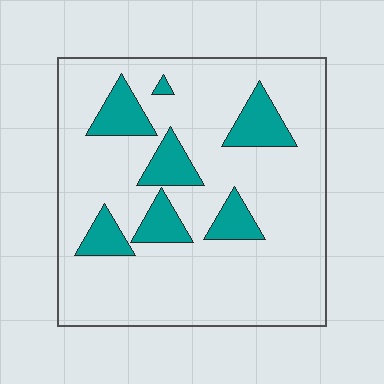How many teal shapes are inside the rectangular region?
7.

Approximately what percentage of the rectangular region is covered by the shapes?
Approximately 15%.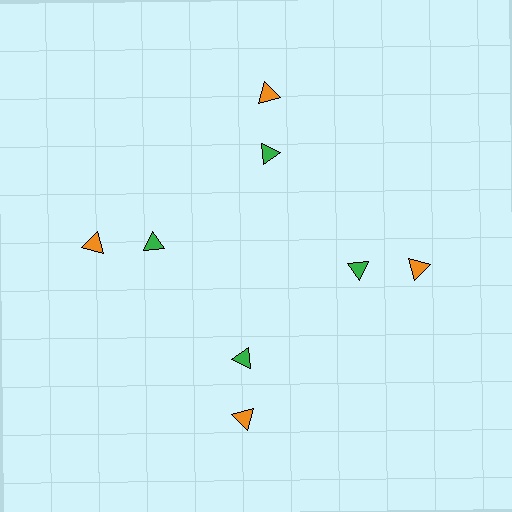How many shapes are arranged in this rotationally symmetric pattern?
There are 8 shapes, arranged in 4 groups of 2.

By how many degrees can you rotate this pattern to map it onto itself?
The pattern maps onto itself every 90 degrees of rotation.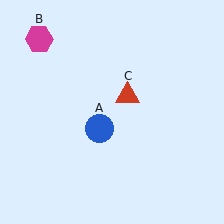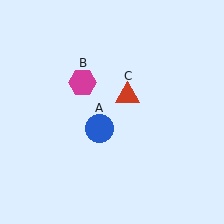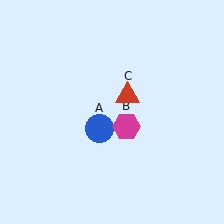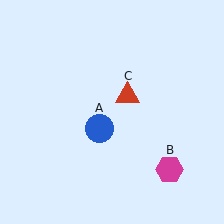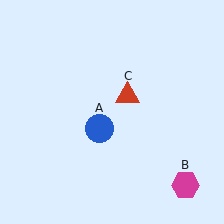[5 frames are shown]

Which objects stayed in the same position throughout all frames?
Blue circle (object A) and red triangle (object C) remained stationary.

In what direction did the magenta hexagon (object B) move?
The magenta hexagon (object B) moved down and to the right.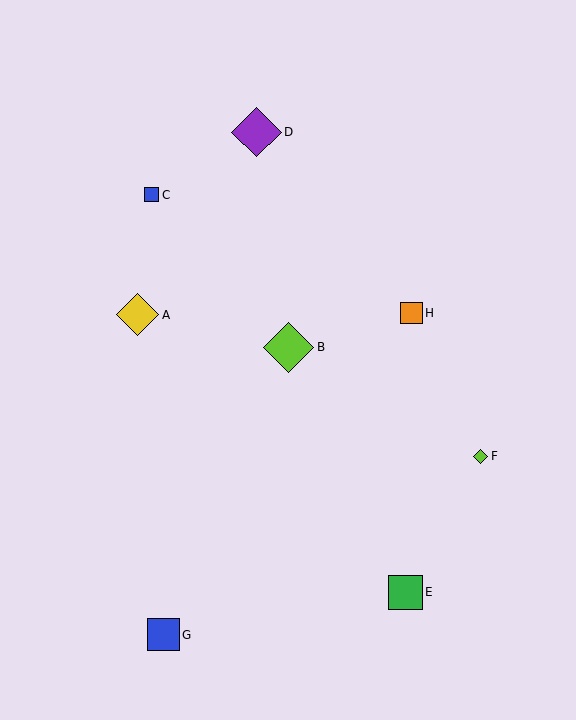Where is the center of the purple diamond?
The center of the purple diamond is at (256, 132).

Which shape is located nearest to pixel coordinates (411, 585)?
The green square (labeled E) at (405, 592) is nearest to that location.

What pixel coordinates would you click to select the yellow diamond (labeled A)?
Click at (138, 315) to select the yellow diamond A.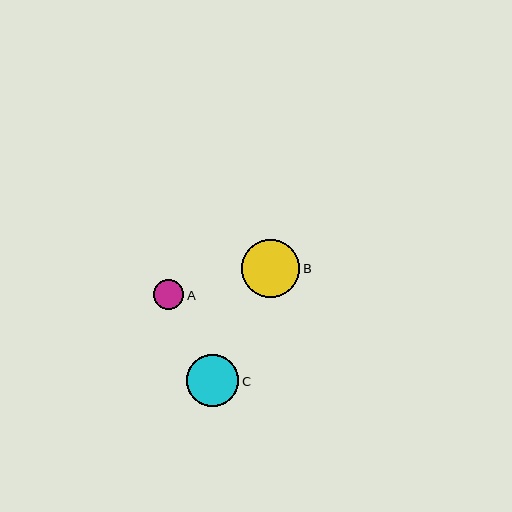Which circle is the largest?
Circle B is the largest with a size of approximately 58 pixels.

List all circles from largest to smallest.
From largest to smallest: B, C, A.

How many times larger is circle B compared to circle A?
Circle B is approximately 1.9 times the size of circle A.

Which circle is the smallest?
Circle A is the smallest with a size of approximately 30 pixels.